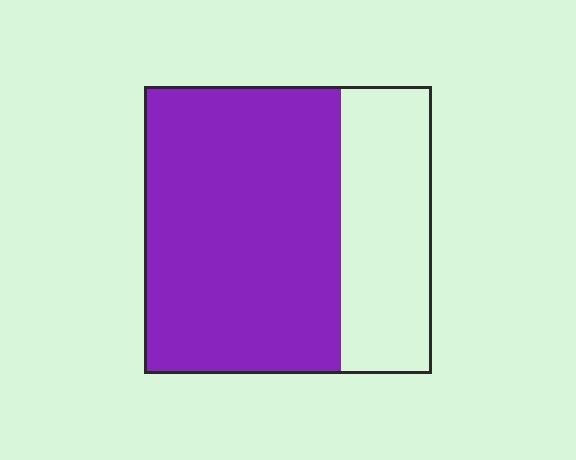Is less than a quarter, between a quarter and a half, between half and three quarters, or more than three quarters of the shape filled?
Between half and three quarters.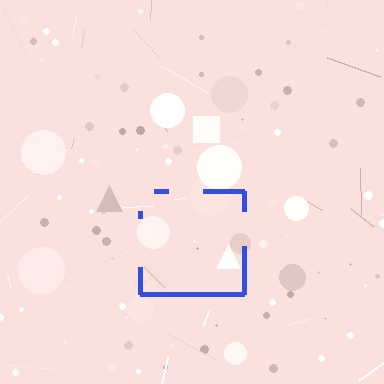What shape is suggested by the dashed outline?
The dashed outline suggests a square.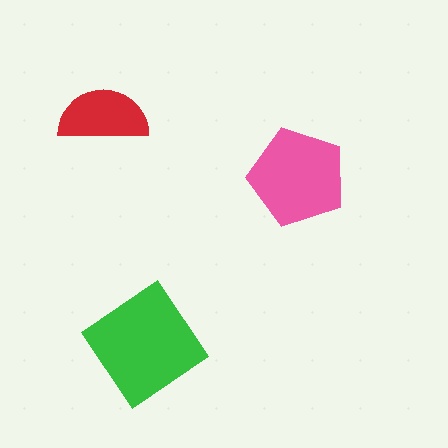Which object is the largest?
The green diamond.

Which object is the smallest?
The red semicircle.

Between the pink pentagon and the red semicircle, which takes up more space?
The pink pentagon.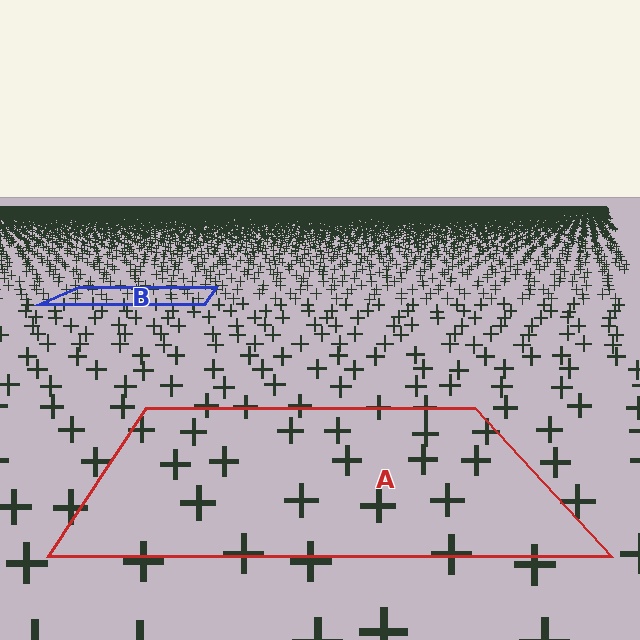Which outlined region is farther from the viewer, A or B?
Region B is farther from the viewer — the texture elements inside it appear smaller and more densely packed.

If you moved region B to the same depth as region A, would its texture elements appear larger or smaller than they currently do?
They would appear larger. At a closer depth, the same texture elements are projected at a bigger on-screen size.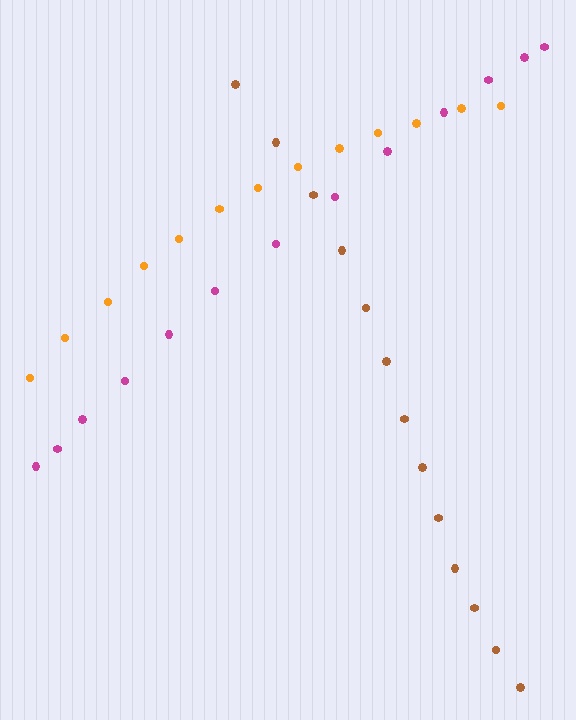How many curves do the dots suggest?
There are 3 distinct paths.